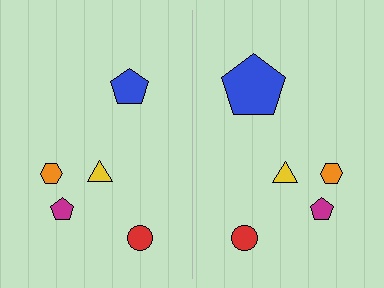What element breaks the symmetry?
The blue pentagon on the right side has a different size than its mirror counterpart.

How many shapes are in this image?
There are 10 shapes in this image.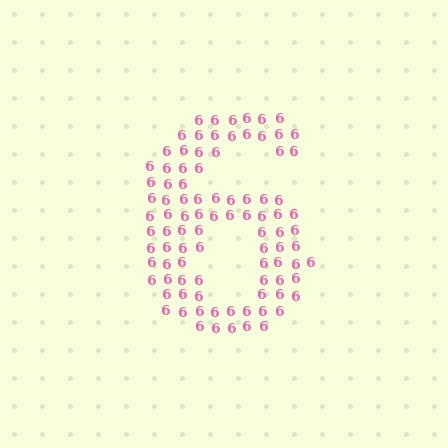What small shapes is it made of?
It is made of small digit 6's.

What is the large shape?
The large shape is the digit 6.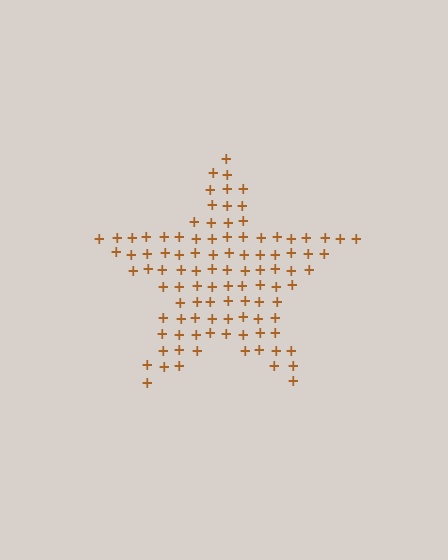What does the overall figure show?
The overall figure shows a star.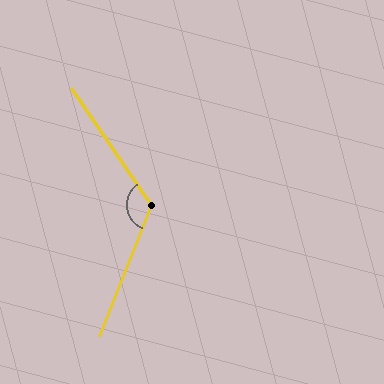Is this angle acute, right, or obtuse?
It is obtuse.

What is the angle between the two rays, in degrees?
Approximately 124 degrees.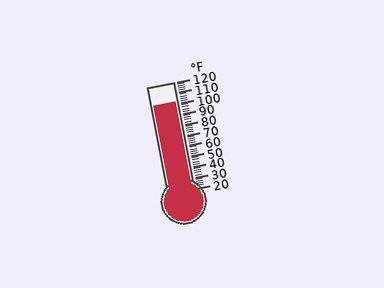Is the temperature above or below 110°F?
The temperature is below 110°F.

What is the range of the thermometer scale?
The thermometer scale ranges from 20°F to 120°F.